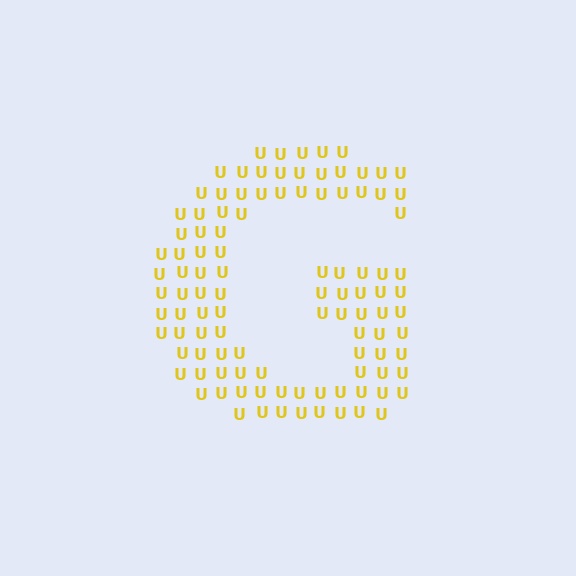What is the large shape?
The large shape is the letter G.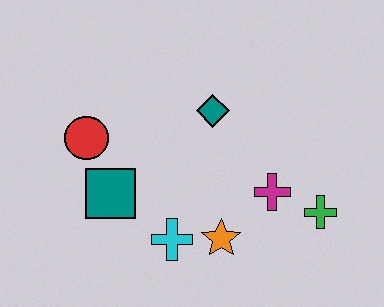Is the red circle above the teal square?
Yes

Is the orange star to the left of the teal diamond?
No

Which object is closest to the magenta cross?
The green cross is closest to the magenta cross.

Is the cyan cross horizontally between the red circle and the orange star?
Yes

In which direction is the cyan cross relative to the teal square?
The cyan cross is to the right of the teal square.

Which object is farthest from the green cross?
The red circle is farthest from the green cross.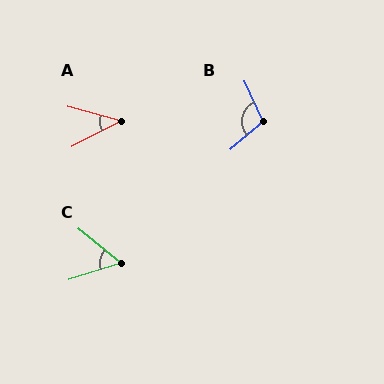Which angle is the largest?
B, at approximately 106 degrees.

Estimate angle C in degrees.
Approximately 56 degrees.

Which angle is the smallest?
A, at approximately 42 degrees.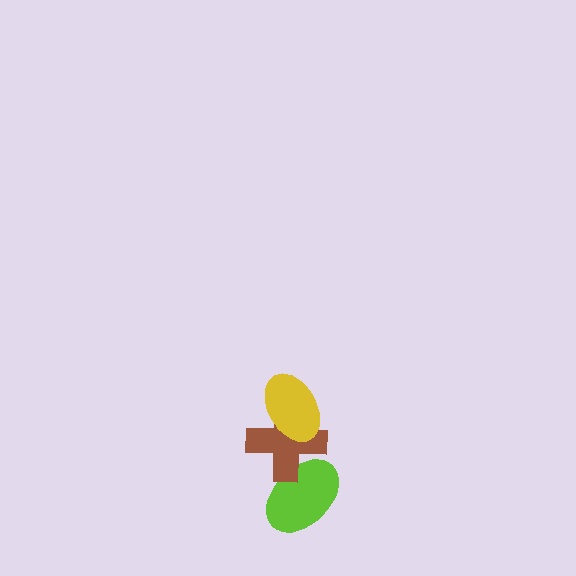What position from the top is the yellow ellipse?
The yellow ellipse is 1st from the top.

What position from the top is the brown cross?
The brown cross is 2nd from the top.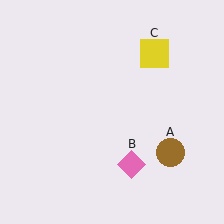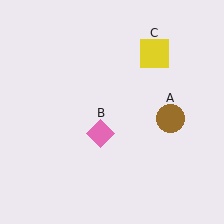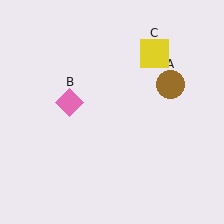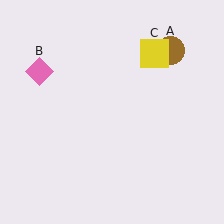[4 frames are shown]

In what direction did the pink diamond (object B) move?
The pink diamond (object B) moved up and to the left.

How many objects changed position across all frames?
2 objects changed position: brown circle (object A), pink diamond (object B).